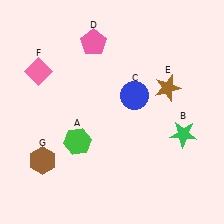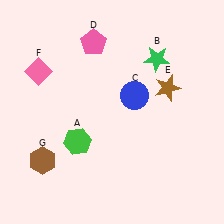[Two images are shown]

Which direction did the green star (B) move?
The green star (B) moved up.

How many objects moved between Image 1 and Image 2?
1 object moved between the two images.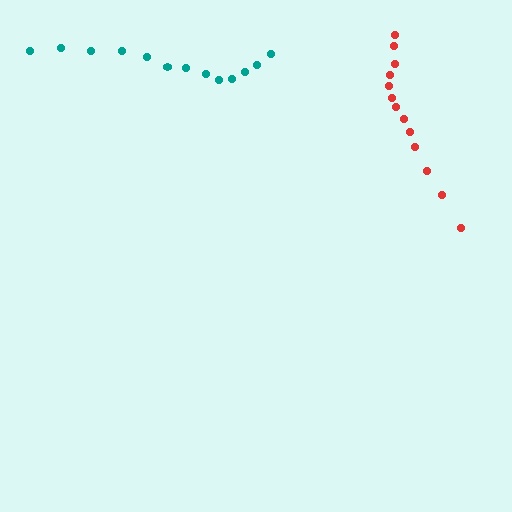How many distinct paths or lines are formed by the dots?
There are 2 distinct paths.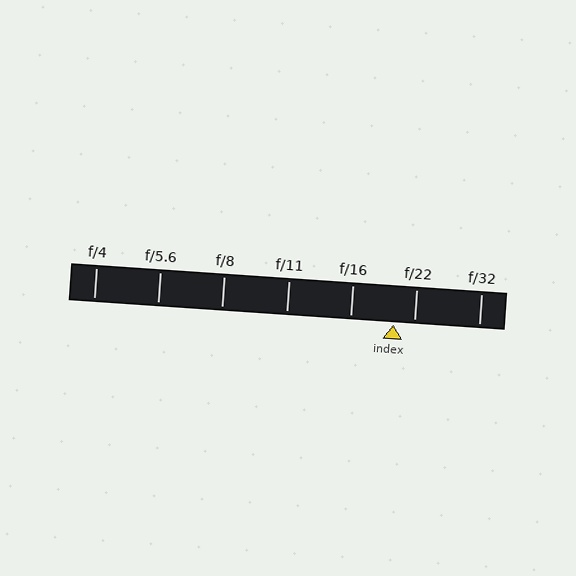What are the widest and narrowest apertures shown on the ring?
The widest aperture shown is f/4 and the narrowest is f/32.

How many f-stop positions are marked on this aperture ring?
There are 7 f-stop positions marked.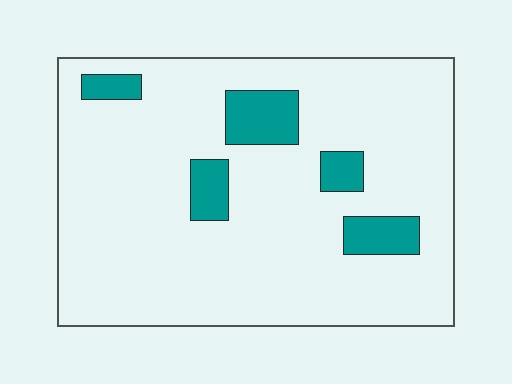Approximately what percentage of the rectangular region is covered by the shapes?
Approximately 10%.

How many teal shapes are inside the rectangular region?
5.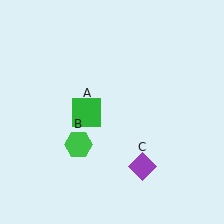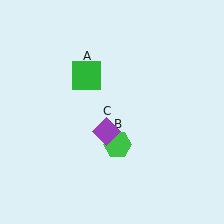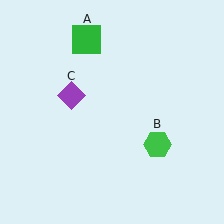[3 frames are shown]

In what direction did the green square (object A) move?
The green square (object A) moved up.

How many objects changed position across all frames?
3 objects changed position: green square (object A), green hexagon (object B), purple diamond (object C).